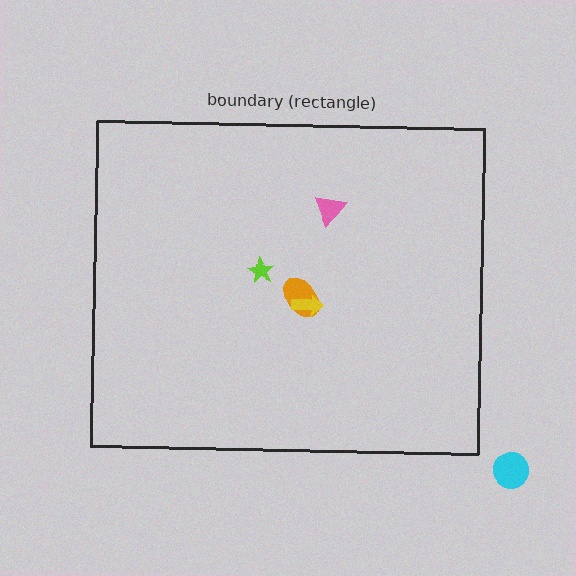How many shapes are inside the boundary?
4 inside, 1 outside.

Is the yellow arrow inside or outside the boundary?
Inside.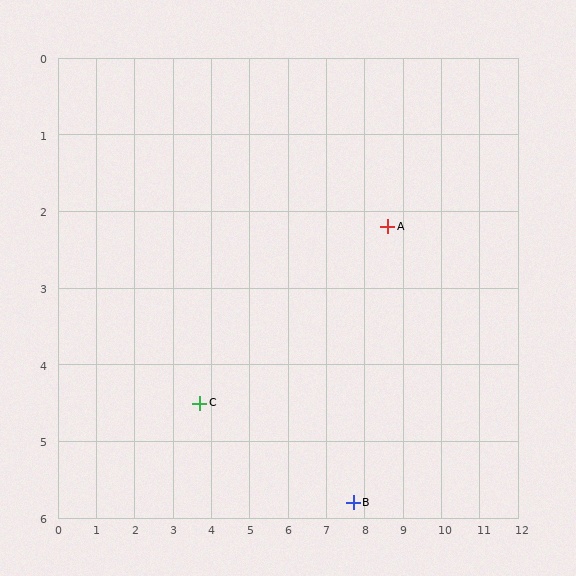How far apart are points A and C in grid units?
Points A and C are about 5.4 grid units apart.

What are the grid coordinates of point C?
Point C is at approximately (3.7, 4.5).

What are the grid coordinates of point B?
Point B is at approximately (7.7, 5.8).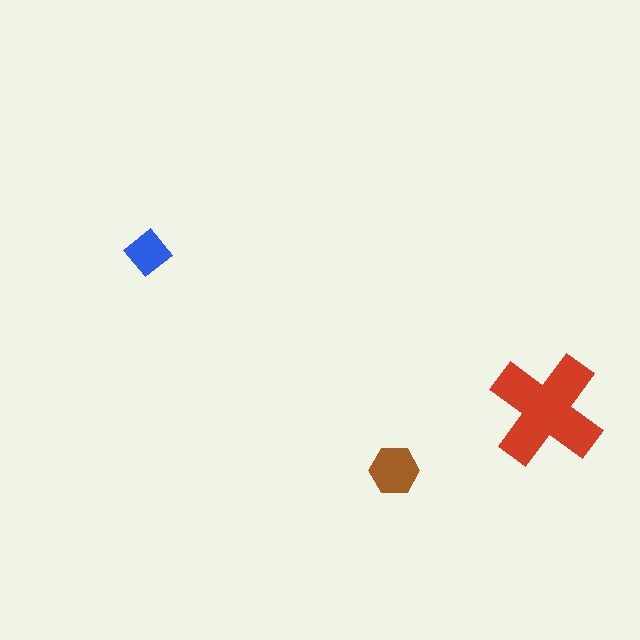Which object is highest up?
The blue diamond is topmost.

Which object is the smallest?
The blue diamond.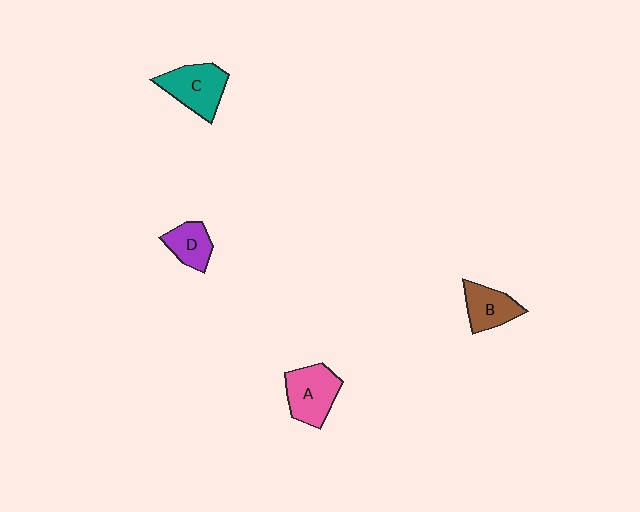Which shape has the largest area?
Shape C (teal).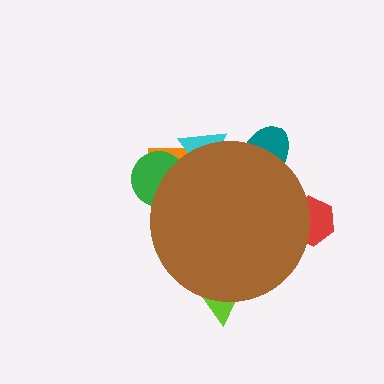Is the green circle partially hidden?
Yes, the green circle is partially hidden behind the brown circle.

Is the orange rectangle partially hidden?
Yes, the orange rectangle is partially hidden behind the brown circle.